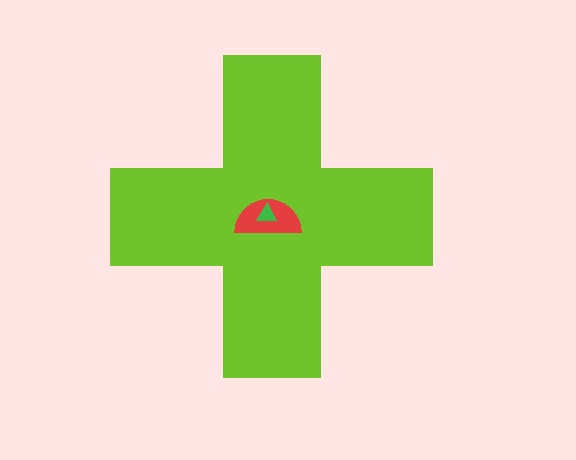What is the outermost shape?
The lime cross.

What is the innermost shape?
The green triangle.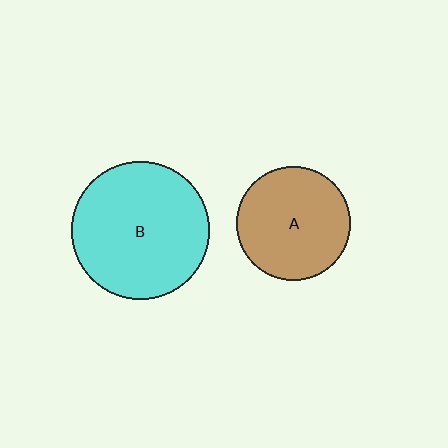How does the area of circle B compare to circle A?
Approximately 1.5 times.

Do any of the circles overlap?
No, none of the circles overlap.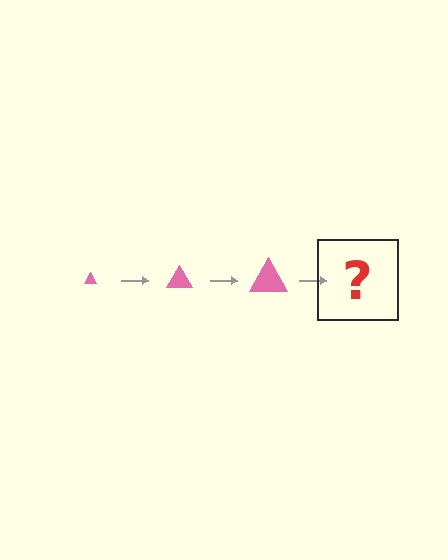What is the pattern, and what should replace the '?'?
The pattern is that the triangle gets progressively larger each step. The '?' should be a pink triangle, larger than the previous one.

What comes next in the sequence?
The next element should be a pink triangle, larger than the previous one.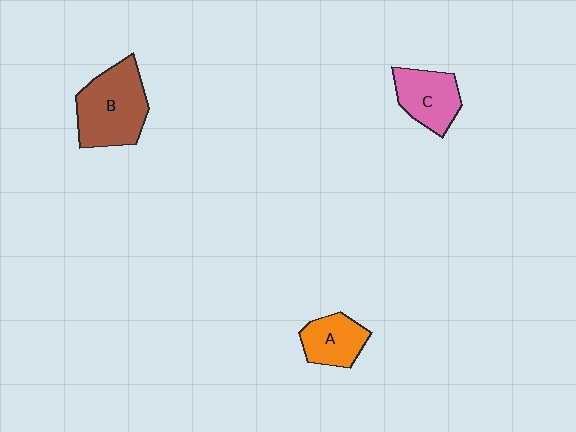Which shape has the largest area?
Shape B (brown).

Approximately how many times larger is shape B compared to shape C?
Approximately 1.5 times.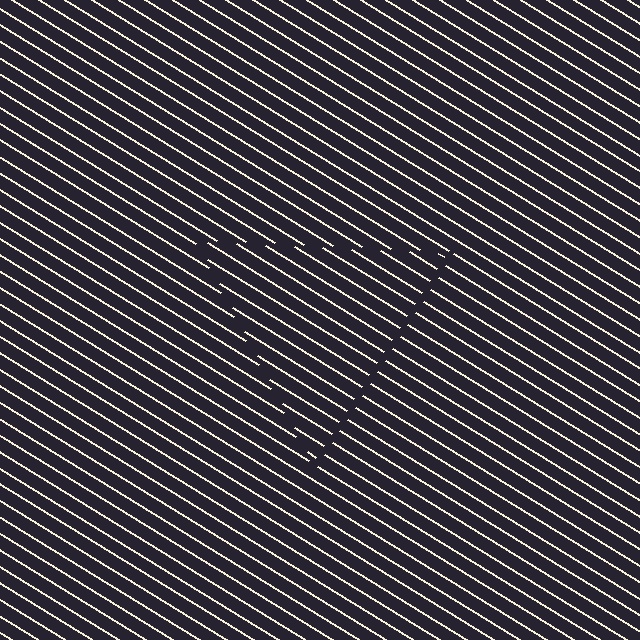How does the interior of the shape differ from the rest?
The interior of the shape contains the same grating, shifted by half a period — the contour is defined by the phase discontinuity where line-ends from the inner and outer gratings abut.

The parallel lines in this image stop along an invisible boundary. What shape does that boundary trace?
An illusory triangle. The interior of the shape contains the same grating, shifted by half a period — the contour is defined by the phase discontinuity where line-ends from the inner and outer gratings abut.